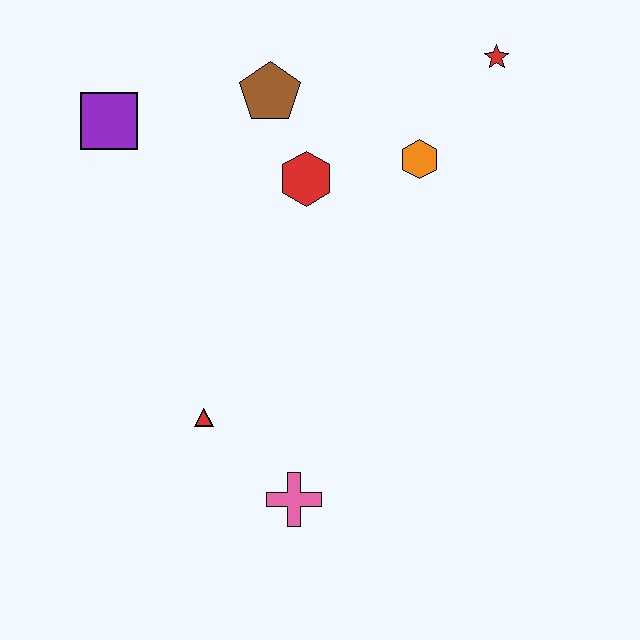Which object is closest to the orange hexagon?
The red hexagon is closest to the orange hexagon.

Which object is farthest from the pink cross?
The red star is farthest from the pink cross.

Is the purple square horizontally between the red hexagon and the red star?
No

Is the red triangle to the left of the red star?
Yes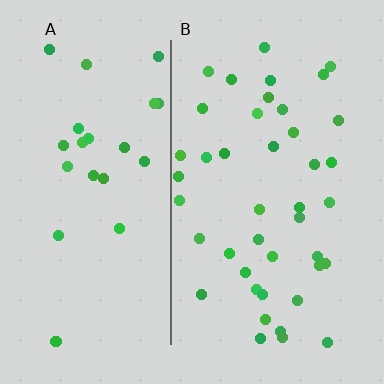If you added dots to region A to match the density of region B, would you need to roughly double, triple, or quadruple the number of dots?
Approximately double.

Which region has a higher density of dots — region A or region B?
B (the right).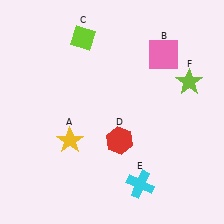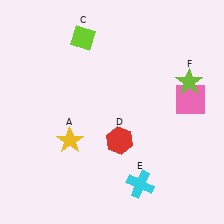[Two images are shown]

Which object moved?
The pink square (B) moved down.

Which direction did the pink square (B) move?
The pink square (B) moved down.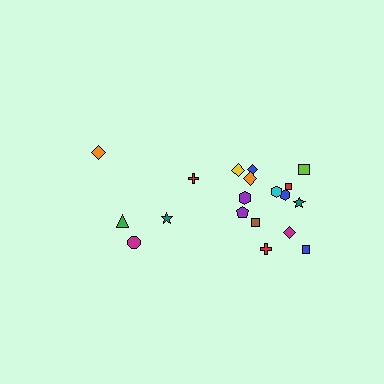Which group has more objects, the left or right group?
The right group.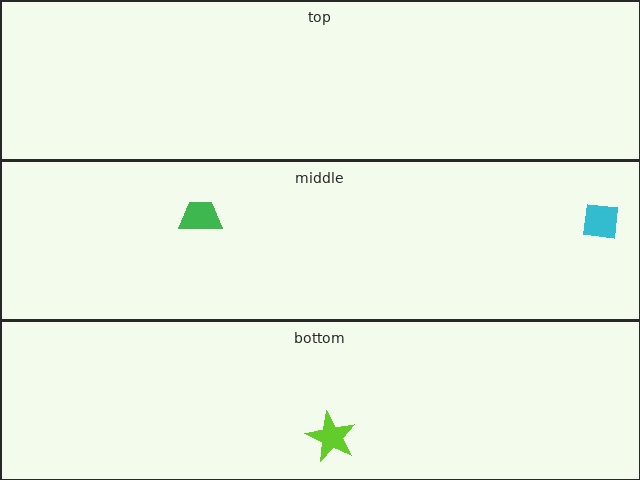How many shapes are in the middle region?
2.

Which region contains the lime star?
The bottom region.